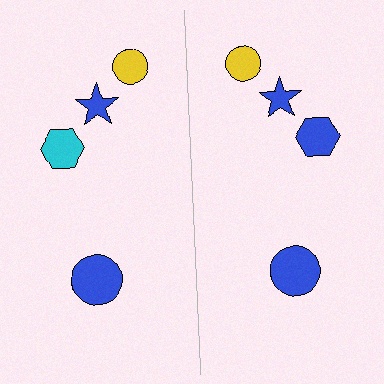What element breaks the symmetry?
The blue hexagon on the right side breaks the symmetry — its mirror counterpart is cyan.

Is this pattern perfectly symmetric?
No, the pattern is not perfectly symmetric. The blue hexagon on the right side breaks the symmetry — its mirror counterpart is cyan.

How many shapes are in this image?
There are 8 shapes in this image.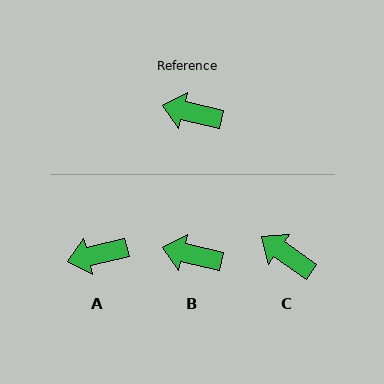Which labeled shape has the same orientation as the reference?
B.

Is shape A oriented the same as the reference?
No, it is off by about 26 degrees.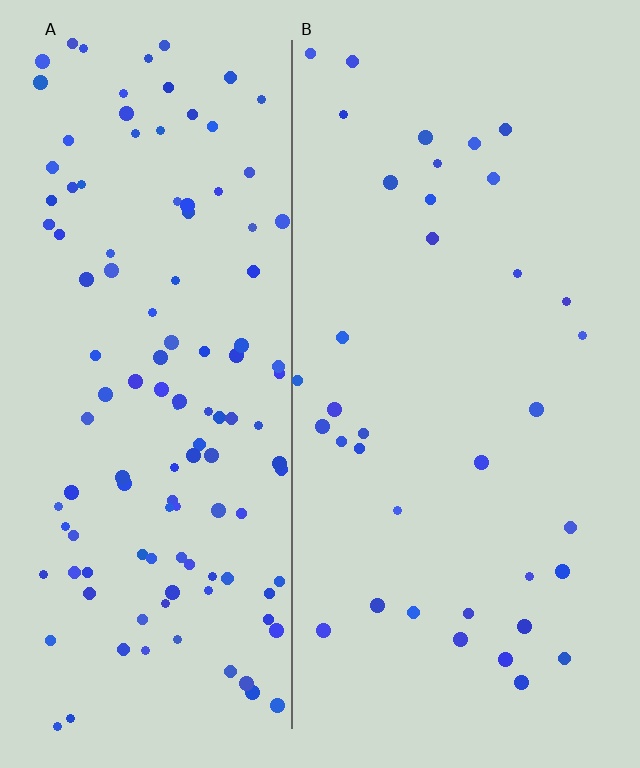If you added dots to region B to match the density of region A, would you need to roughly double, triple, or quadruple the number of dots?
Approximately triple.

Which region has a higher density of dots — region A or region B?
A (the left).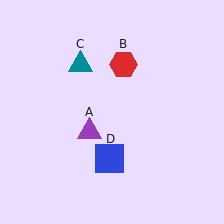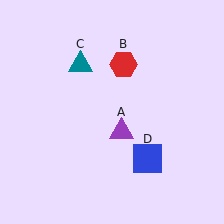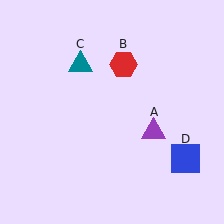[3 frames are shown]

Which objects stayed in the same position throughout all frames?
Red hexagon (object B) and teal triangle (object C) remained stationary.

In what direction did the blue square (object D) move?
The blue square (object D) moved right.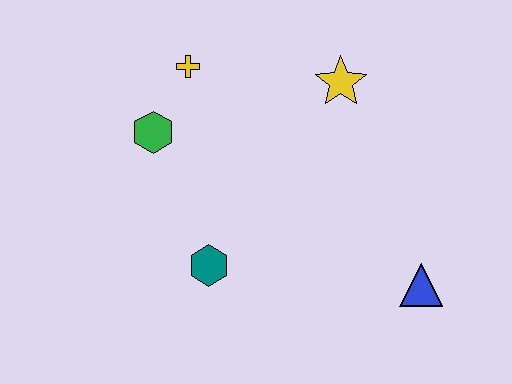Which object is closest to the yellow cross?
The green hexagon is closest to the yellow cross.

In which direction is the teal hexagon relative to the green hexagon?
The teal hexagon is below the green hexagon.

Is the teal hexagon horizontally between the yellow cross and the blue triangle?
Yes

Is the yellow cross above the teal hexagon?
Yes